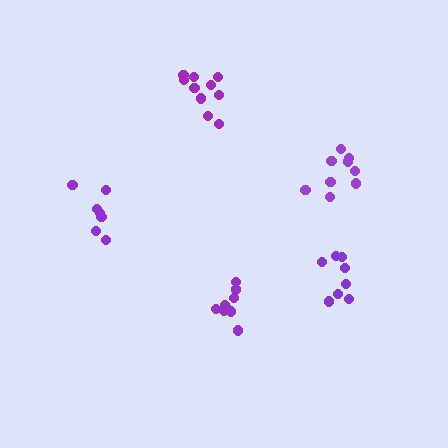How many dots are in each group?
Group 1: 9 dots, Group 2: 8 dots, Group 3: 7 dots, Group 4: 9 dots, Group 5: 10 dots (43 total).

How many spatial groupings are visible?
There are 5 spatial groupings.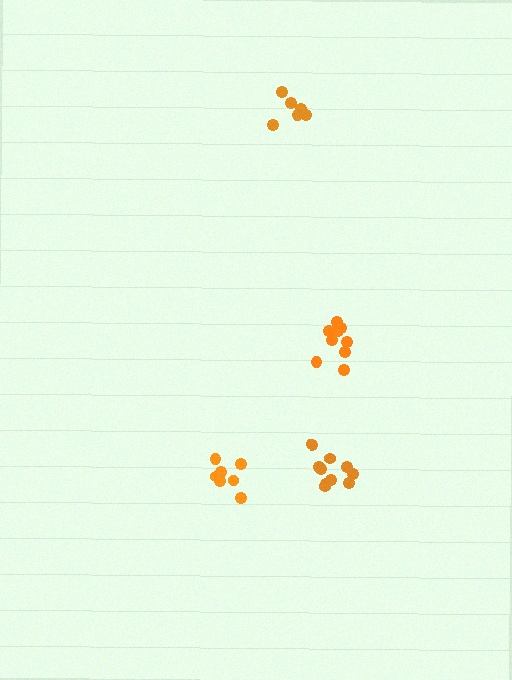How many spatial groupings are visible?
There are 4 spatial groupings.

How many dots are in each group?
Group 1: 6 dots, Group 2: 10 dots, Group 3: 9 dots, Group 4: 7 dots (32 total).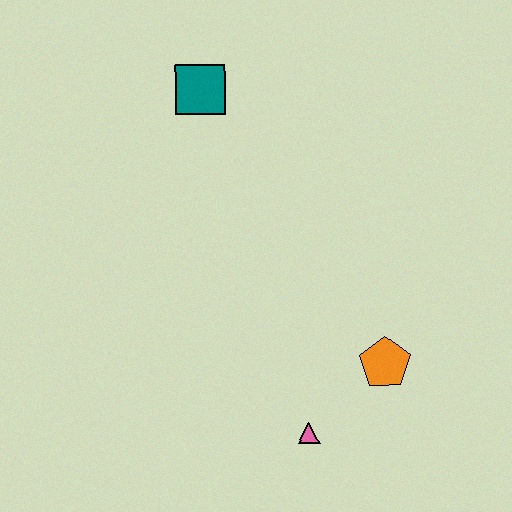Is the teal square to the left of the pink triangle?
Yes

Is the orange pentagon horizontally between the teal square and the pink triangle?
No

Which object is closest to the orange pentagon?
The pink triangle is closest to the orange pentagon.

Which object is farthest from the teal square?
The pink triangle is farthest from the teal square.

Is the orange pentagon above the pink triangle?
Yes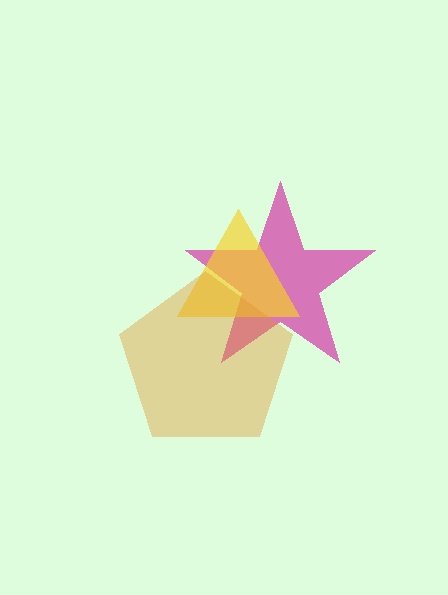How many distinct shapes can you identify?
There are 3 distinct shapes: a magenta star, a yellow triangle, an orange pentagon.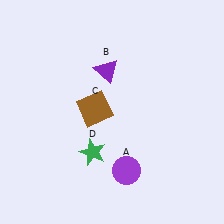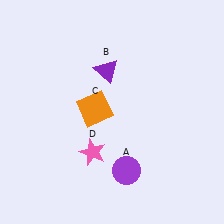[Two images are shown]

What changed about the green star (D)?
In Image 1, D is green. In Image 2, it changed to pink.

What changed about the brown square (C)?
In Image 1, C is brown. In Image 2, it changed to orange.